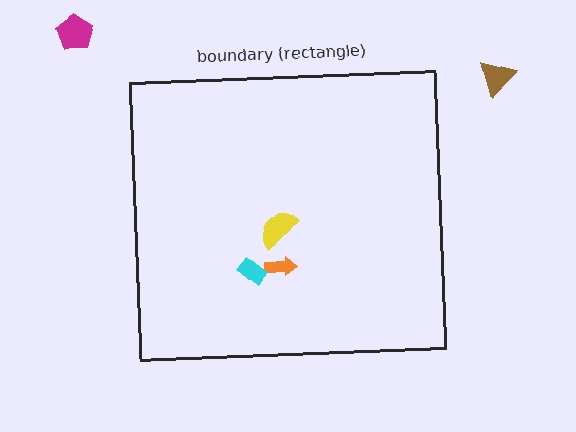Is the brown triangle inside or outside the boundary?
Outside.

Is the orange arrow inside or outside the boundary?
Inside.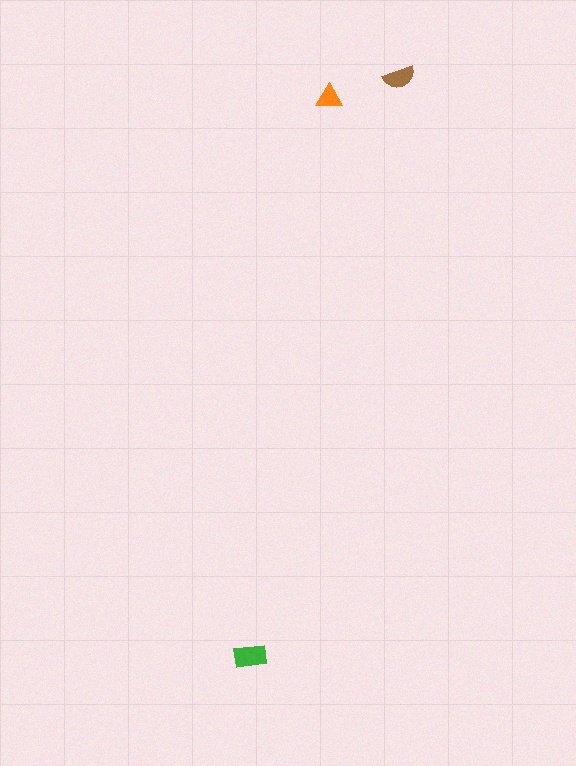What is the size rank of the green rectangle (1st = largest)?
1st.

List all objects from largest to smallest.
The green rectangle, the brown semicircle, the orange triangle.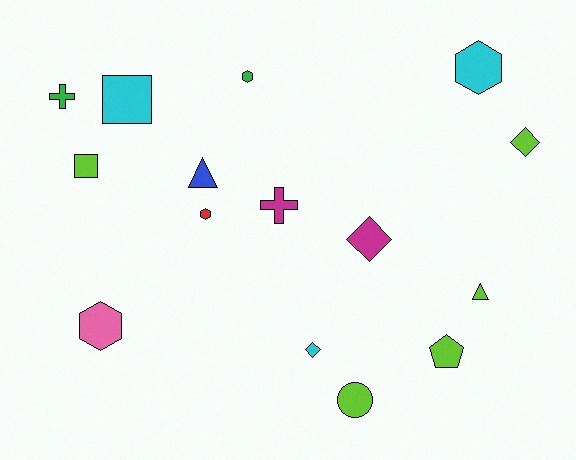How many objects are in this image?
There are 15 objects.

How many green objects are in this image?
There are 2 green objects.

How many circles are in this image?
There is 1 circle.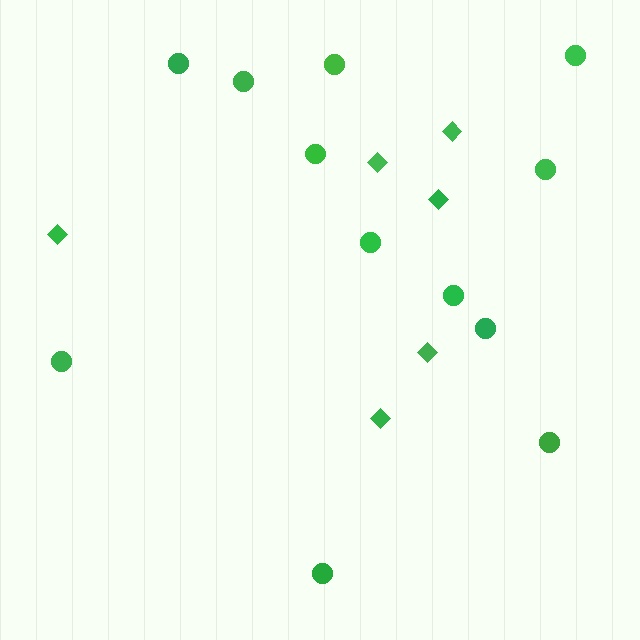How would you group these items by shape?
There are 2 groups: one group of diamonds (6) and one group of circles (12).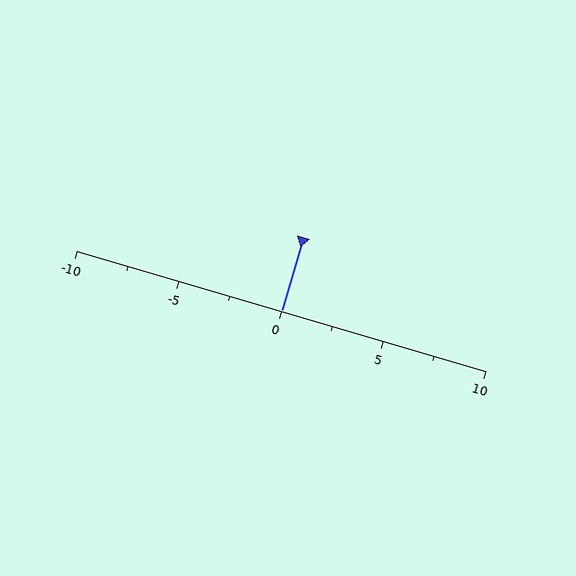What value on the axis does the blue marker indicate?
The marker indicates approximately 0.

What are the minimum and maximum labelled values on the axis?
The axis runs from -10 to 10.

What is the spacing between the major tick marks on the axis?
The major ticks are spaced 5 apart.